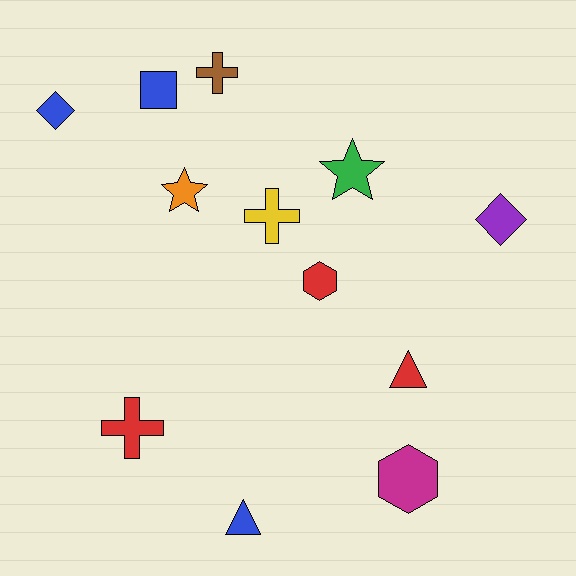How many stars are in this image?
There are 2 stars.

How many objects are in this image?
There are 12 objects.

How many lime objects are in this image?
There are no lime objects.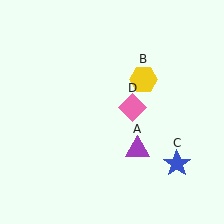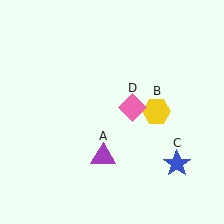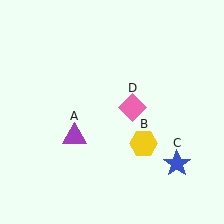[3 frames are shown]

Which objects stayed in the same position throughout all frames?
Blue star (object C) and pink diamond (object D) remained stationary.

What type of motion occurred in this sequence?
The purple triangle (object A), yellow hexagon (object B) rotated clockwise around the center of the scene.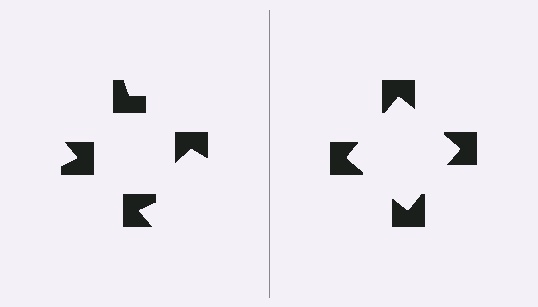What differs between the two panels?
The notched squares are positioned identically on both sides; only the wedge orientations differ. On the right they align to a square; on the left they are misaligned.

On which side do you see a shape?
An illusory square appears on the right side. On the left side the wedge cuts are rotated, so no coherent shape forms.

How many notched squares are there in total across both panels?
8 — 4 on each side.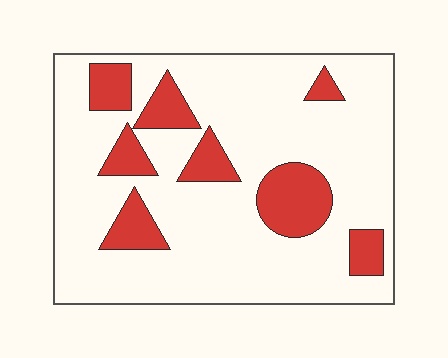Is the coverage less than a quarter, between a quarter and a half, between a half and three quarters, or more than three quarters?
Less than a quarter.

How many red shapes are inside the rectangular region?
8.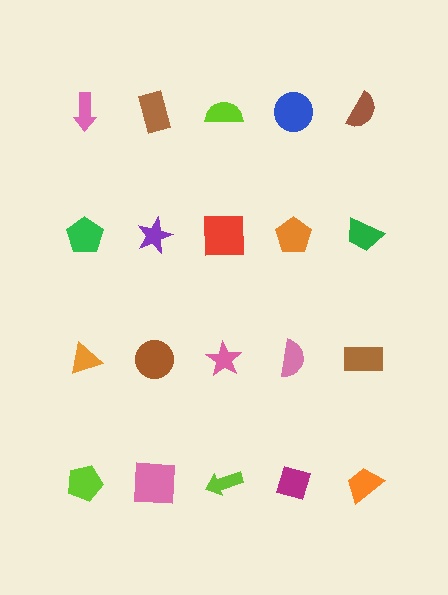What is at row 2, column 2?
A purple star.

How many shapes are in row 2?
5 shapes.